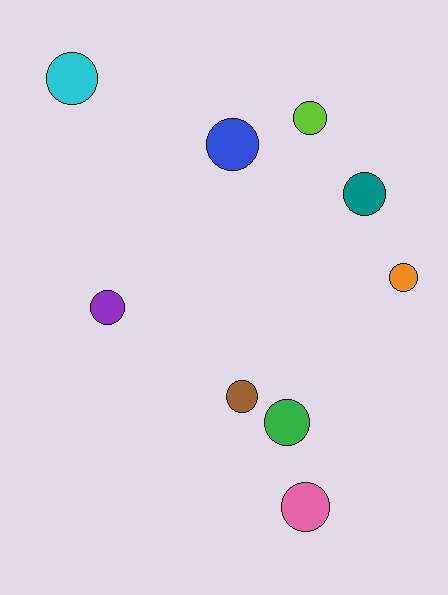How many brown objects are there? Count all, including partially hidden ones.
There is 1 brown object.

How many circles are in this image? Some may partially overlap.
There are 9 circles.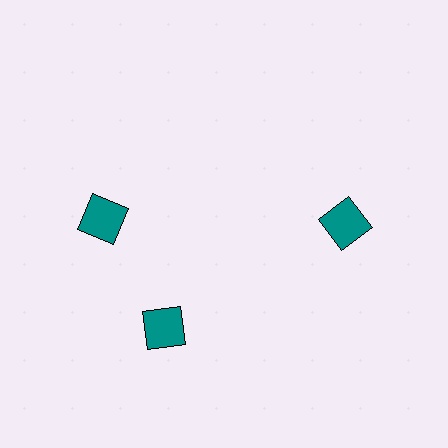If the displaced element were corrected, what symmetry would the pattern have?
It would have 3-fold rotational symmetry — the pattern would map onto itself every 120 degrees.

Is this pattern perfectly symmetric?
No. The 3 teal squares are arranged in a ring, but one element near the 11 o'clock position is rotated out of alignment along the ring, breaking the 3-fold rotational symmetry.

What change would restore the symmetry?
The symmetry would be restored by rotating it back into even spacing with its neighbors so that all 3 squares sit at equal angles and equal distance from the center.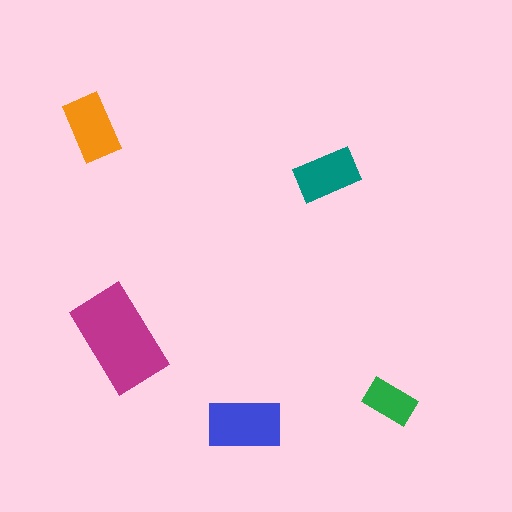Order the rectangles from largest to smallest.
the magenta one, the blue one, the orange one, the teal one, the green one.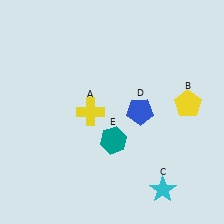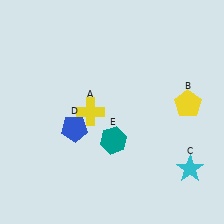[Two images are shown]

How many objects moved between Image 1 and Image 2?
2 objects moved between the two images.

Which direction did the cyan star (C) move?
The cyan star (C) moved right.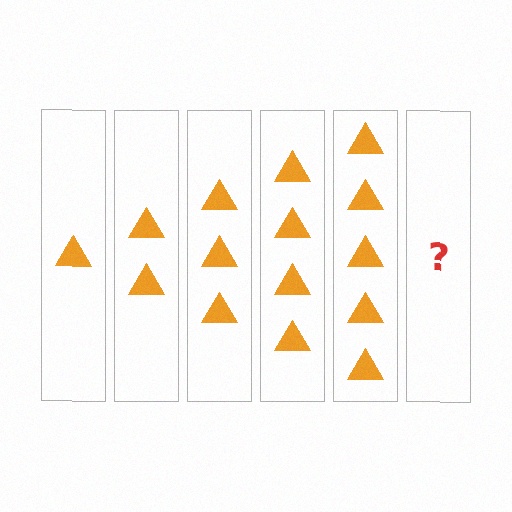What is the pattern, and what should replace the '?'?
The pattern is that each step adds one more triangle. The '?' should be 6 triangles.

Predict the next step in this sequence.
The next step is 6 triangles.